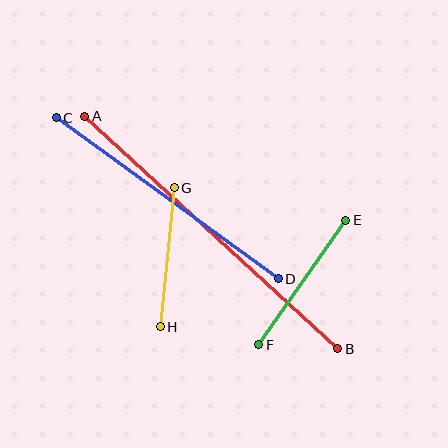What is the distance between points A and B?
The distance is approximately 344 pixels.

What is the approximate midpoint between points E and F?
The midpoint is at approximately (302, 283) pixels.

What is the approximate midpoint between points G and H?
The midpoint is at approximately (167, 257) pixels.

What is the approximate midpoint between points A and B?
The midpoint is at approximately (211, 232) pixels.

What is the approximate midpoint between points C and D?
The midpoint is at approximately (167, 198) pixels.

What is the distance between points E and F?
The distance is approximately 152 pixels.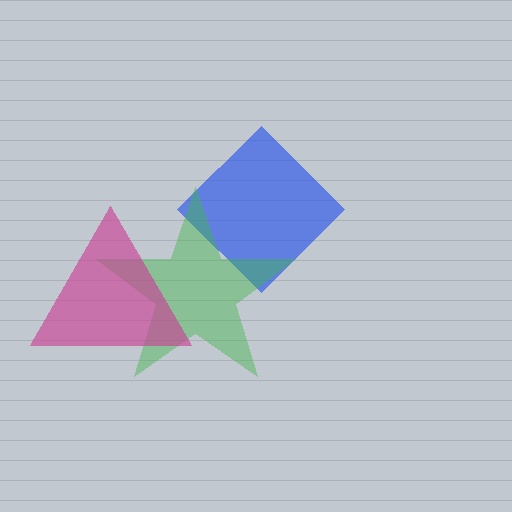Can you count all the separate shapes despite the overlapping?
Yes, there are 3 separate shapes.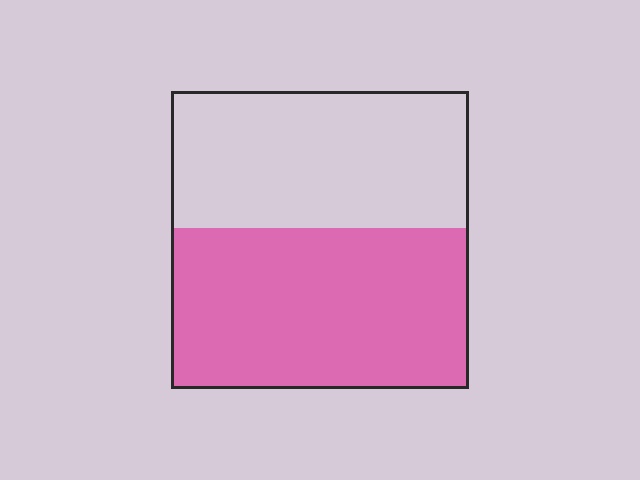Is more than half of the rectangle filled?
Yes.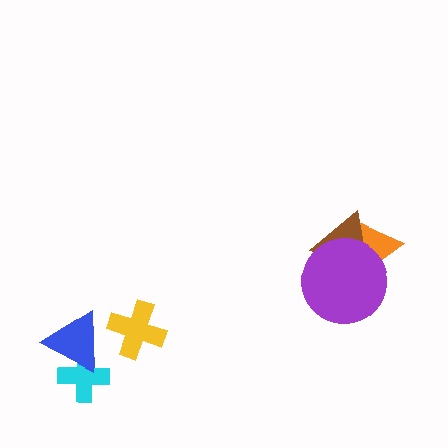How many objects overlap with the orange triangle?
2 objects overlap with the orange triangle.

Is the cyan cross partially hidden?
Yes, it is partially covered by another shape.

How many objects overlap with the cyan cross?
1 object overlaps with the cyan cross.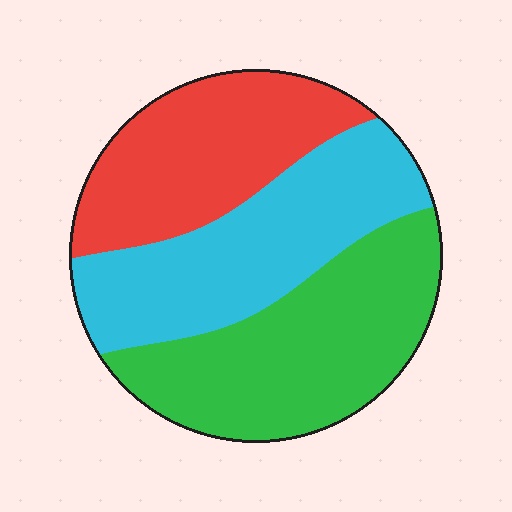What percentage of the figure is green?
Green takes up about three eighths (3/8) of the figure.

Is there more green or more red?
Green.